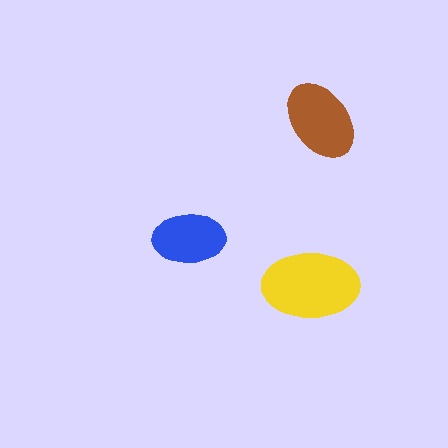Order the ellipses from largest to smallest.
the yellow one, the brown one, the blue one.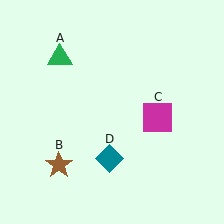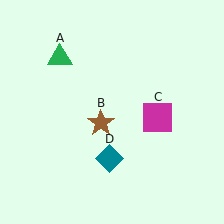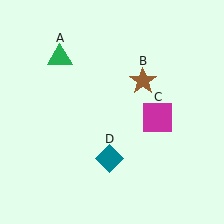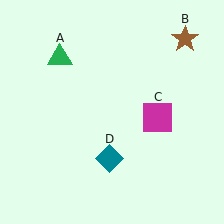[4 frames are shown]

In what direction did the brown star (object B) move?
The brown star (object B) moved up and to the right.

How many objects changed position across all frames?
1 object changed position: brown star (object B).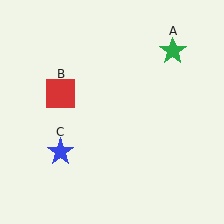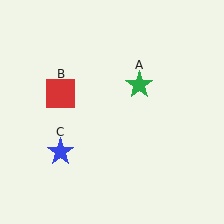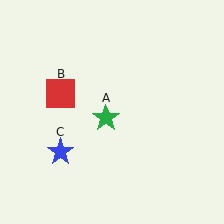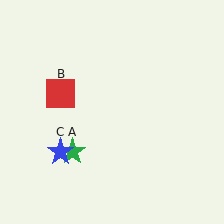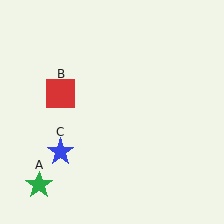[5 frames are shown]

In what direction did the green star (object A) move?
The green star (object A) moved down and to the left.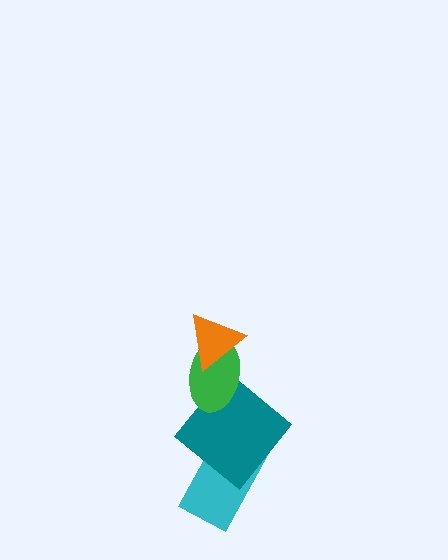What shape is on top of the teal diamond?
The green ellipse is on top of the teal diamond.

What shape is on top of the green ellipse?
The orange triangle is on top of the green ellipse.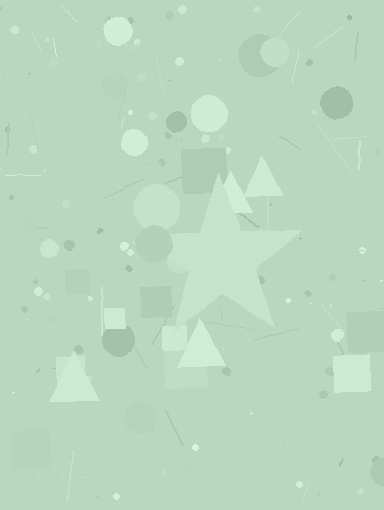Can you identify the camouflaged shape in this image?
The camouflaged shape is a star.